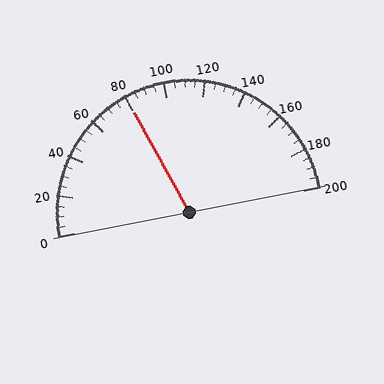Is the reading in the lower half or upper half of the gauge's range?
The reading is in the lower half of the range (0 to 200).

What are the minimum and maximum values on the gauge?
The gauge ranges from 0 to 200.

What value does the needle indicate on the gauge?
The needle indicates approximately 80.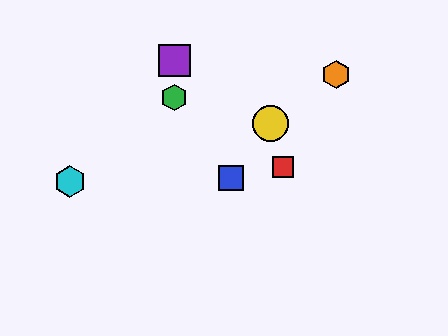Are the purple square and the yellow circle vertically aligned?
No, the purple square is at x≈174 and the yellow circle is at x≈270.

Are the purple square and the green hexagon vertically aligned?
Yes, both are at x≈174.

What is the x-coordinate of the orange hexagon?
The orange hexagon is at x≈336.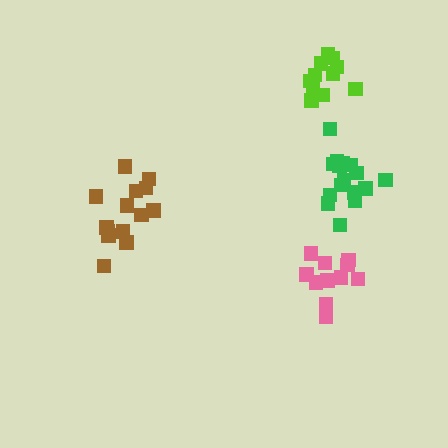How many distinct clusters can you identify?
There are 4 distinct clusters.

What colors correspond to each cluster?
The clusters are colored: pink, brown, lime, green.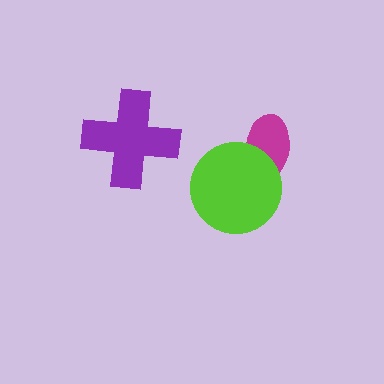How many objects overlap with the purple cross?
0 objects overlap with the purple cross.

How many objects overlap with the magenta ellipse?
1 object overlaps with the magenta ellipse.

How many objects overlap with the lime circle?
1 object overlaps with the lime circle.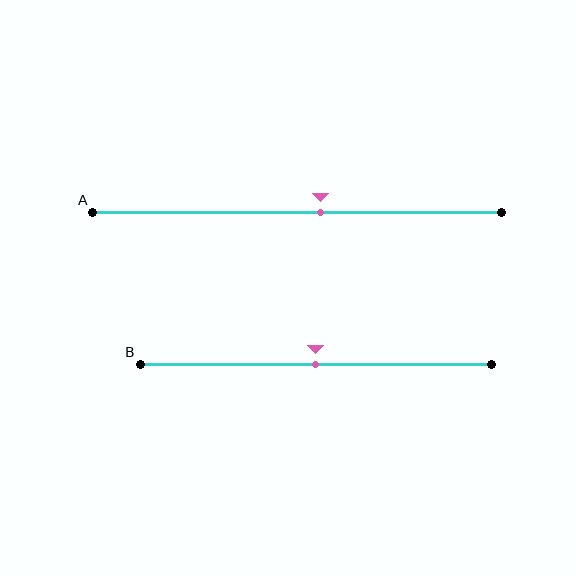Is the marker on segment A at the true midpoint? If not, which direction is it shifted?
No, the marker on segment A is shifted to the right by about 6% of the segment length.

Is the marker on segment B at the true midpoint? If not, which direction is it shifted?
Yes, the marker on segment B is at the true midpoint.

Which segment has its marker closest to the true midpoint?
Segment B has its marker closest to the true midpoint.